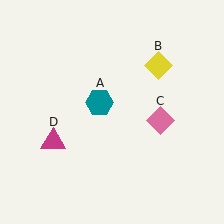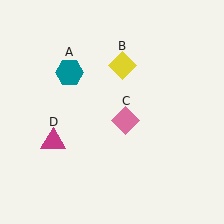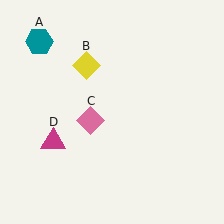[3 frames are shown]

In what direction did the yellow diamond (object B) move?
The yellow diamond (object B) moved left.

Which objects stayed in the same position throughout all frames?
Magenta triangle (object D) remained stationary.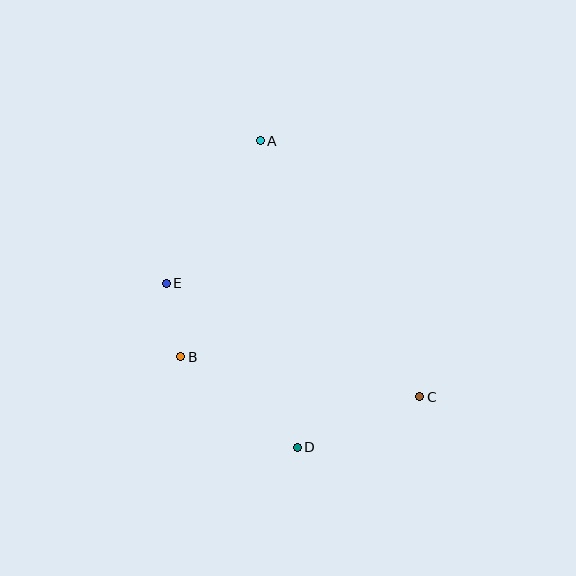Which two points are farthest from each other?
Points A and D are farthest from each other.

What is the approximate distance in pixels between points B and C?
The distance between B and C is approximately 242 pixels.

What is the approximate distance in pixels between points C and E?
The distance between C and E is approximately 278 pixels.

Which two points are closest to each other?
Points B and E are closest to each other.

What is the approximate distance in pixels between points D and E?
The distance between D and E is approximately 210 pixels.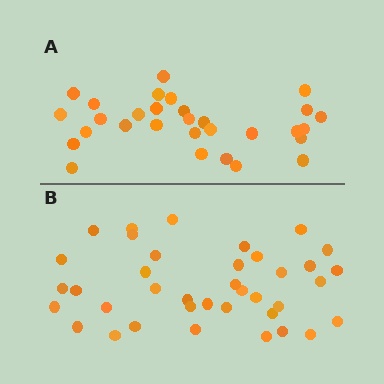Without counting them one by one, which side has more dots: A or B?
Region B (the bottom region) has more dots.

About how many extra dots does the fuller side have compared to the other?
Region B has roughly 8 or so more dots than region A.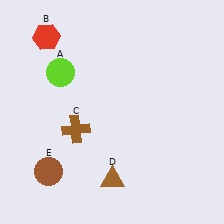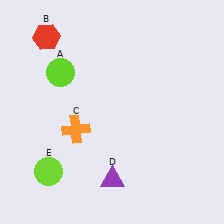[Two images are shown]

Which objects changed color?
C changed from brown to orange. D changed from brown to purple. E changed from brown to lime.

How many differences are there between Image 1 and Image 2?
There are 3 differences between the two images.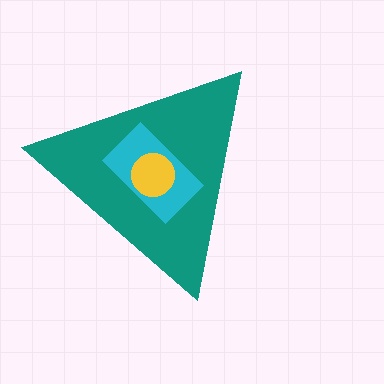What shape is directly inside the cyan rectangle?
The yellow circle.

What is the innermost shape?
The yellow circle.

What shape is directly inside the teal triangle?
The cyan rectangle.